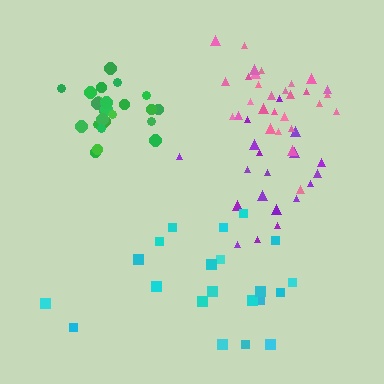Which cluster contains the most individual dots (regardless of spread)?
Pink (29).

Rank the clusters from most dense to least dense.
green, pink, purple, cyan.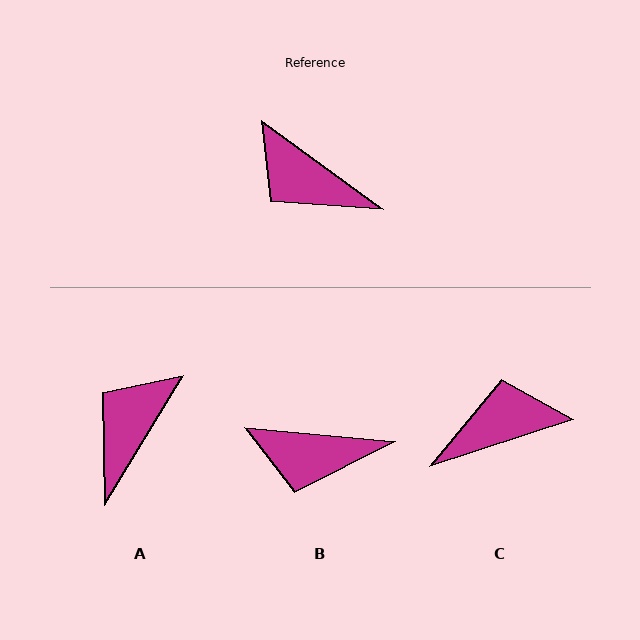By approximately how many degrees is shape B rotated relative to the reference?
Approximately 31 degrees counter-clockwise.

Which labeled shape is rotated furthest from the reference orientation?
C, about 126 degrees away.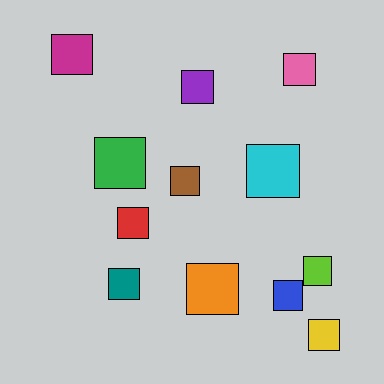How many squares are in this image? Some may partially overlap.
There are 12 squares.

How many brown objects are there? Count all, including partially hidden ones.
There is 1 brown object.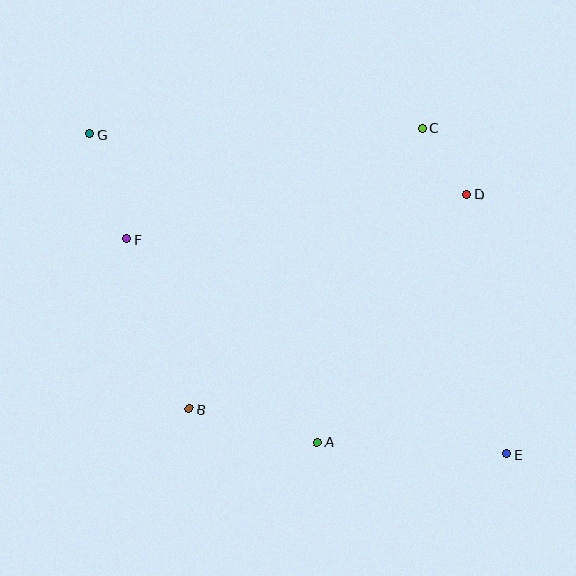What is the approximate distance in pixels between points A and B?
The distance between A and B is approximately 132 pixels.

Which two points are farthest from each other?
Points E and G are farthest from each other.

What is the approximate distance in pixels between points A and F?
The distance between A and F is approximately 278 pixels.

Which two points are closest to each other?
Points C and D are closest to each other.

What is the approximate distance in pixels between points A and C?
The distance between A and C is approximately 331 pixels.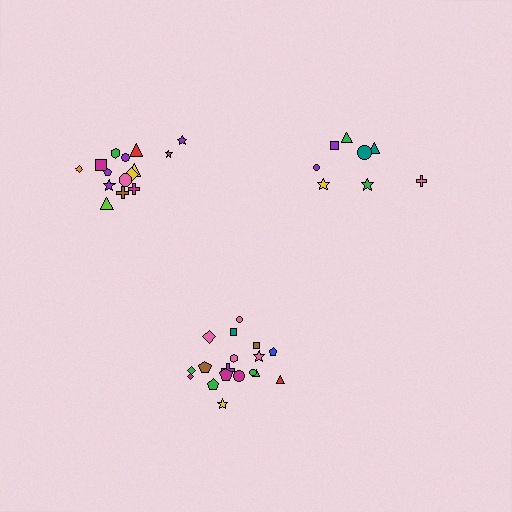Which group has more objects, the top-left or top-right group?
The top-left group.